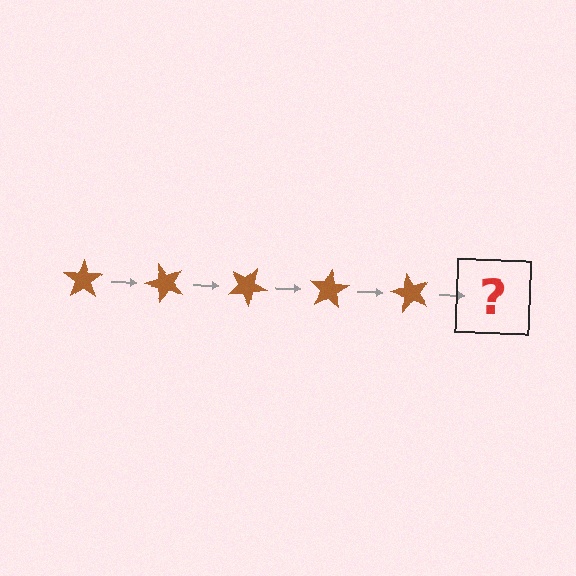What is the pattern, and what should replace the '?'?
The pattern is that the star rotates 50 degrees each step. The '?' should be a brown star rotated 250 degrees.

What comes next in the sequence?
The next element should be a brown star rotated 250 degrees.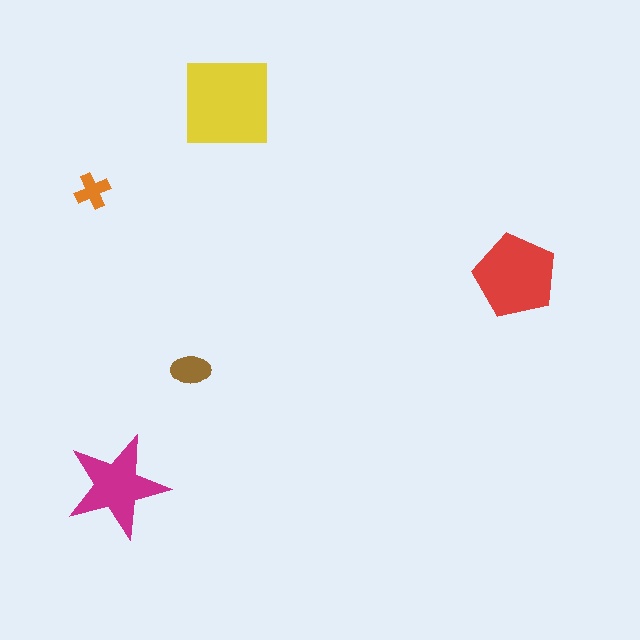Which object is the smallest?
The orange cross.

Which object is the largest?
The yellow square.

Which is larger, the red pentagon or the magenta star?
The red pentagon.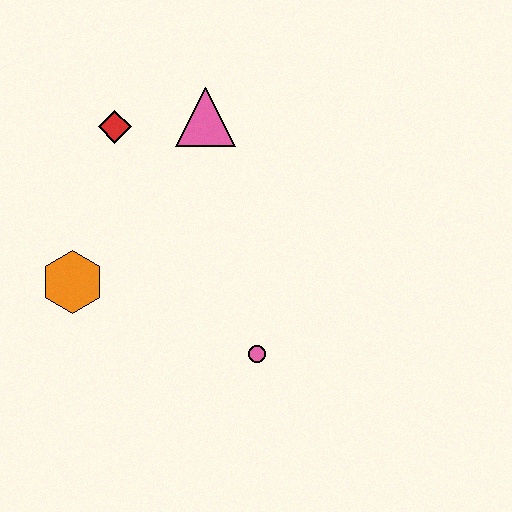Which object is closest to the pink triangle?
The red diamond is closest to the pink triangle.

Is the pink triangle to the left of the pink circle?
Yes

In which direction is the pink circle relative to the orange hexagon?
The pink circle is to the right of the orange hexagon.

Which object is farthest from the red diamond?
The pink circle is farthest from the red diamond.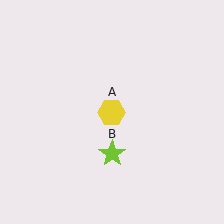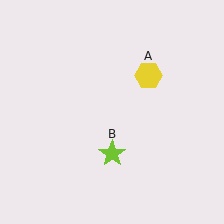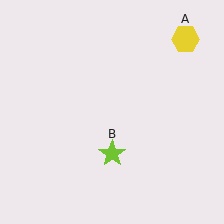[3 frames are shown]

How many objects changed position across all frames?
1 object changed position: yellow hexagon (object A).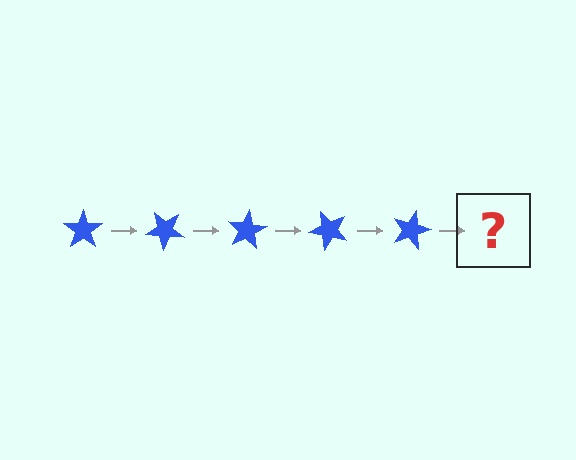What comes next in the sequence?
The next element should be a blue star rotated 200 degrees.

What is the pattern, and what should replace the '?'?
The pattern is that the star rotates 40 degrees each step. The '?' should be a blue star rotated 200 degrees.